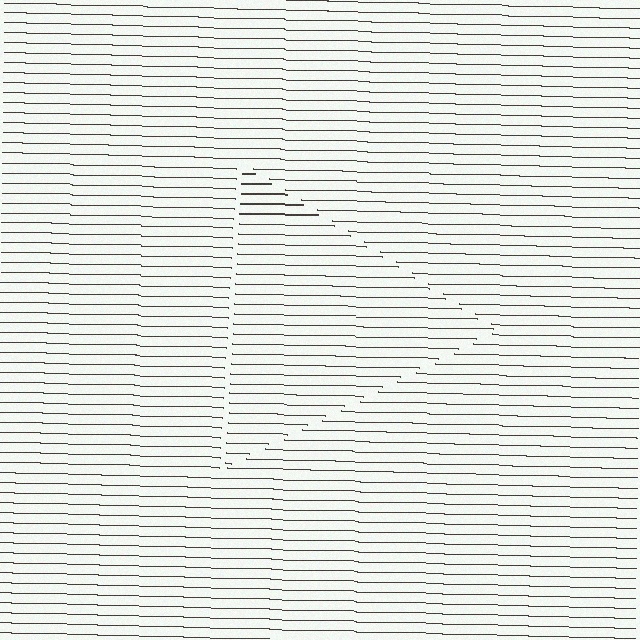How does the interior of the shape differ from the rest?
The interior of the shape contains the same grating, shifted by half a period — the contour is defined by the phase discontinuity where line-ends from the inner and outer gratings abut.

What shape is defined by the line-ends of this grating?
An illusory triangle. The interior of the shape contains the same grating, shifted by half a period — the contour is defined by the phase discontinuity where line-ends from the inner and outer gratings abut.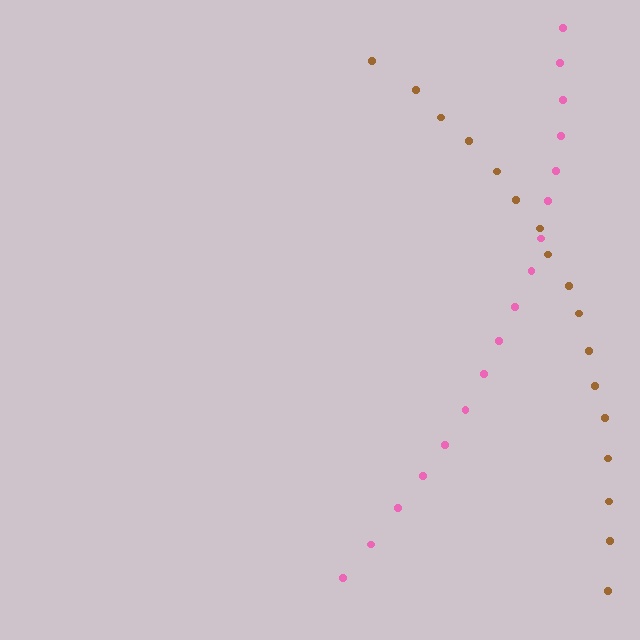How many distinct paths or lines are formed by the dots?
There are 2 distinct paths.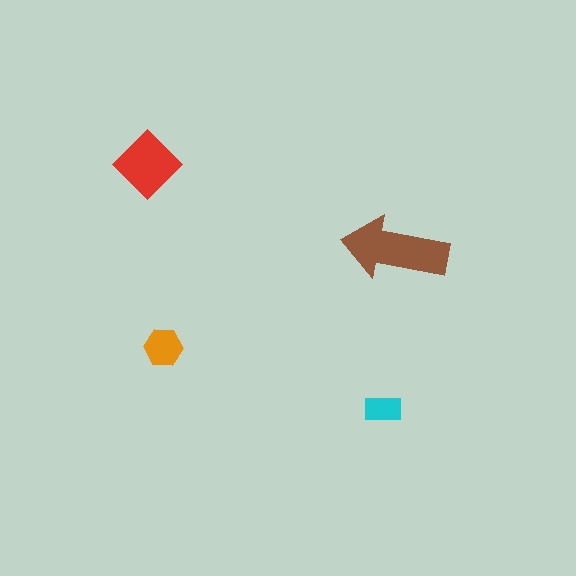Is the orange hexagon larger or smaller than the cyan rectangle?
Larger.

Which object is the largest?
The brown arrow.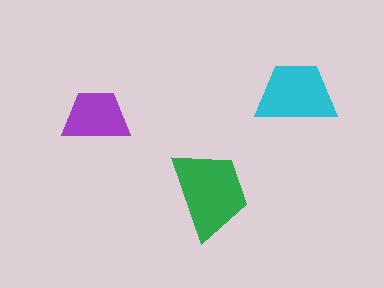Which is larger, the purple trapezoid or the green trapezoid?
The green one.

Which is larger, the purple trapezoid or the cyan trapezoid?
The cyan one.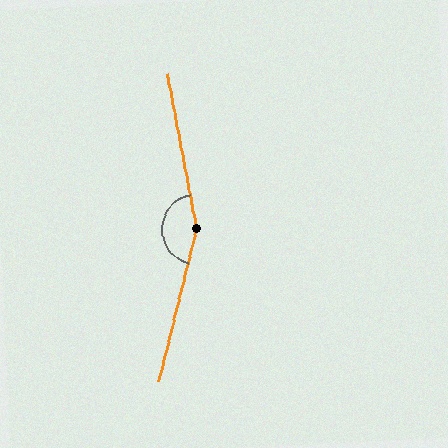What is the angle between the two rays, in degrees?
Approximately 156 degrees.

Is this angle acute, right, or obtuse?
It is obtuse.